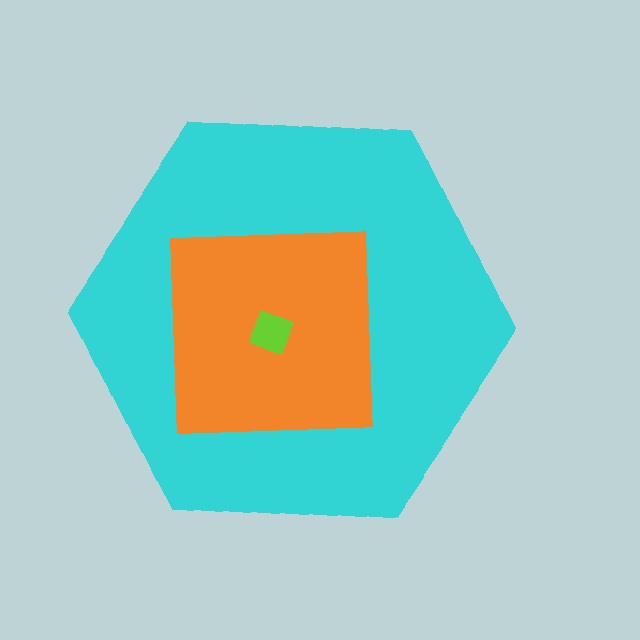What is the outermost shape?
The cyan hexagon.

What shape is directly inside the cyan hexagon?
The orange square.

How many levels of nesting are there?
3.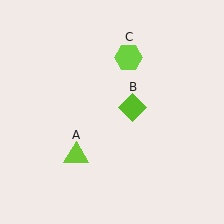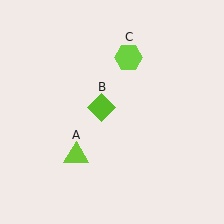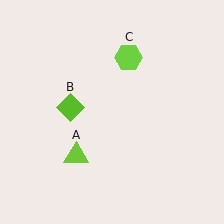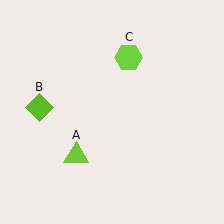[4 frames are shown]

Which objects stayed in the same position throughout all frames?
Lime triangle (object A) and lime hexagon (object C) remained stationary.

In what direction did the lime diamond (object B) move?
The lime diamond (object B) moved left.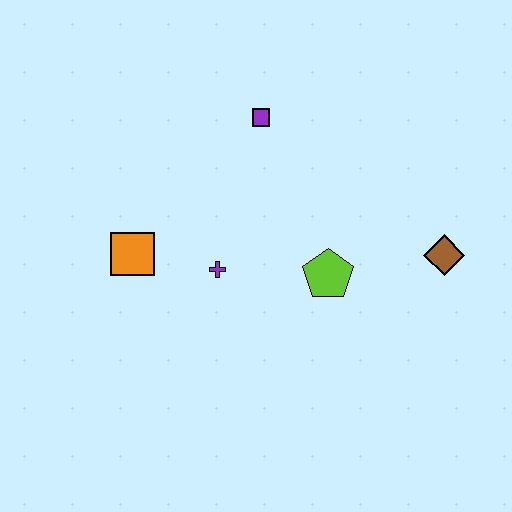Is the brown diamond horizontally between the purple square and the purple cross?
No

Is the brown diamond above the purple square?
No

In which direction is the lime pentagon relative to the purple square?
The lime pentagon is below the purple square.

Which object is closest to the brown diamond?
The lime pentagon is closest to the brown diamond.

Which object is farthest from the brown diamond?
The orange square is farthest from the brown diamond.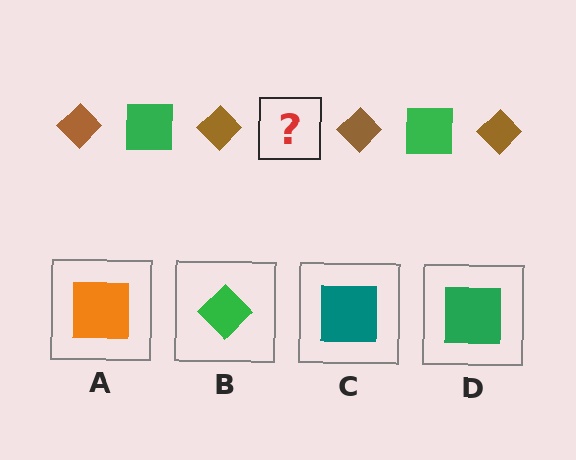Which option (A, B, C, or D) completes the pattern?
D.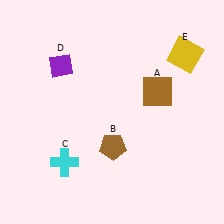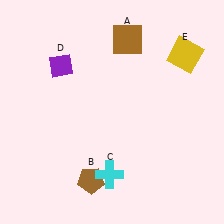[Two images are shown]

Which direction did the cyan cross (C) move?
The cyan cross (C) moved right.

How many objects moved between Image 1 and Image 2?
3 objects moved between the two images.